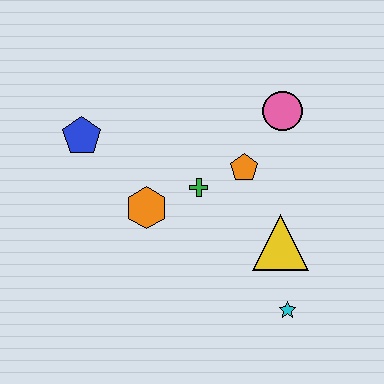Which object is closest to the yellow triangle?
The cyan star is closest to the yellow triangle.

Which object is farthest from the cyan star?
The blue pentagon is farthest from the cyan star.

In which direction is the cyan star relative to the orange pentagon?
The cyan star is below the orange pentagon.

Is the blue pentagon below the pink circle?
Yes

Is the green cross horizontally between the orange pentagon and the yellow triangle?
No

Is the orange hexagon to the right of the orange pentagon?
No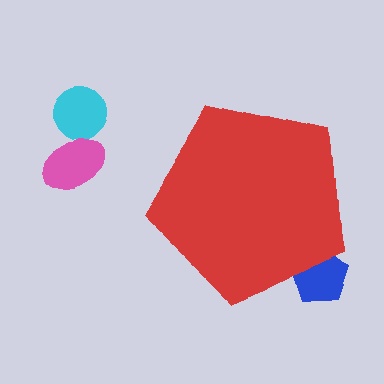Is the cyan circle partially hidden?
No, the cyan circle is fully visible.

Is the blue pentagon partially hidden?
Yes, the blue pentagon is partially hidden behind the red pentagon.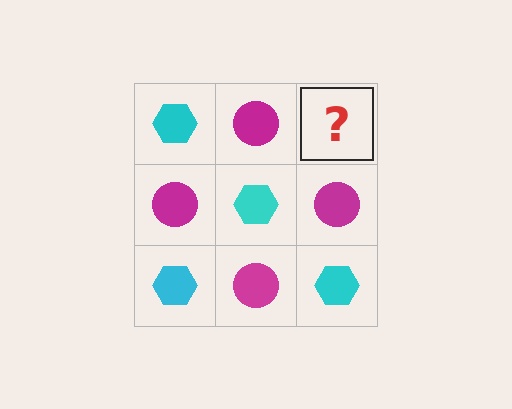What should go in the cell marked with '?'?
The missing cell should contain a cyan hexagon.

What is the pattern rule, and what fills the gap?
The rule is that it alternates cyan hexagon and magenta circle in a checkerboard pattern. The gap should be filled with a cyan hexagon.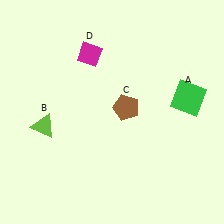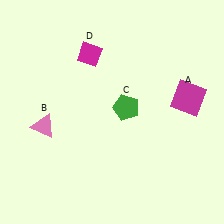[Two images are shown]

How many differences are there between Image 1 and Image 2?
There are 3 differences between the two images.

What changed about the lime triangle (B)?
In Image 1, B is lime. In Image 2, it changed to pink.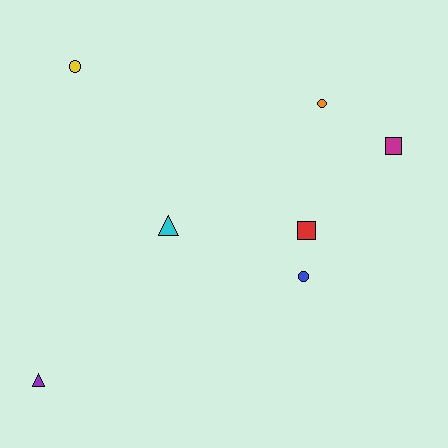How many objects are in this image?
There are 7 objects.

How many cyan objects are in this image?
There is 1 cyan object.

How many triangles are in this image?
There are 2 triangles.